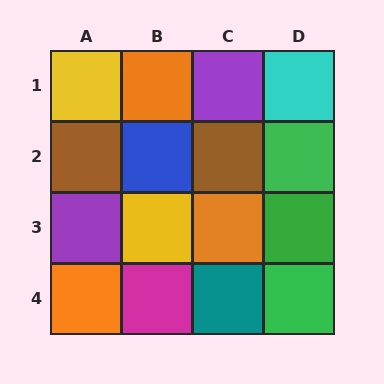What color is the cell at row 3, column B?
Yellow.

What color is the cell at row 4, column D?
Green.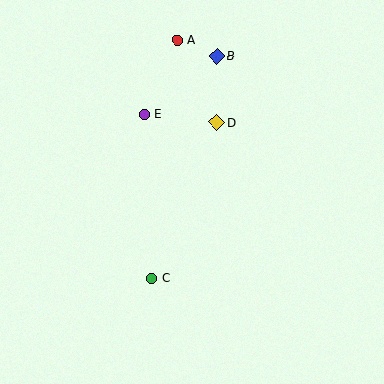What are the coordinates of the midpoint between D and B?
The midpoint between D and B is at (217, 89).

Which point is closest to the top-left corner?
Point A is closest to the top-left corner.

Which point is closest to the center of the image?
Point D at (217, 122) is closest to the center.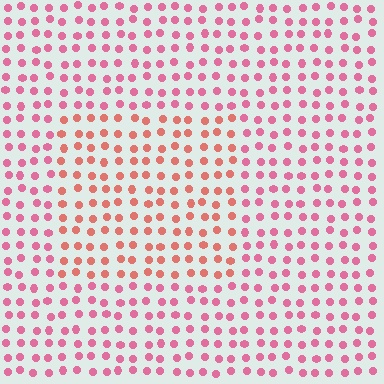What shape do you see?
I see a rectangle.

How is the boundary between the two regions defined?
The boundary is defined purely by a slight shift in hue (about 28 degrees). Spacing, size, and orientation are identical on both sides.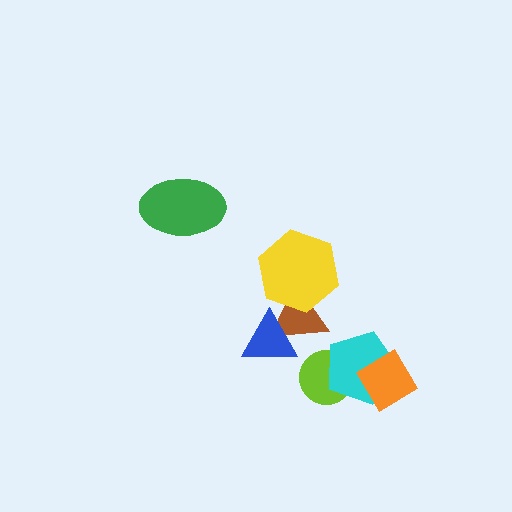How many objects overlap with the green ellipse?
0 objects overlap with the green ellipse.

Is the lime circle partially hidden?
Yes, it is partially covered by another shape.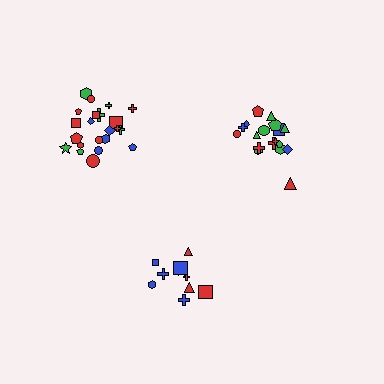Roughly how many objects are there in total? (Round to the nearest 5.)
Roughly 50 objects in total.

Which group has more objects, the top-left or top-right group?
The top-left group.